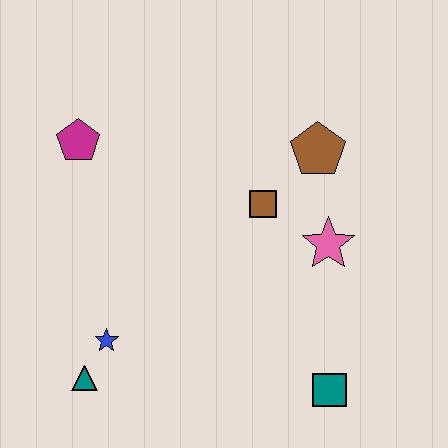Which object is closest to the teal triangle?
The blue star is closest to the teal triangle.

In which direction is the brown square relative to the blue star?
The brown square is to the right of the blue star.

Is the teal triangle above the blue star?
No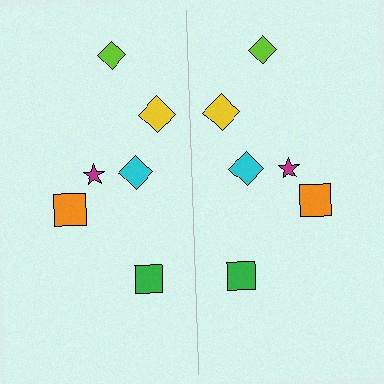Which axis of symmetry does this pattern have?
The pattern has a vertical axis of symmetry running through the center of the image.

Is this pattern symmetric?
Yes, this pattern has bilateral (reflection) symmetry.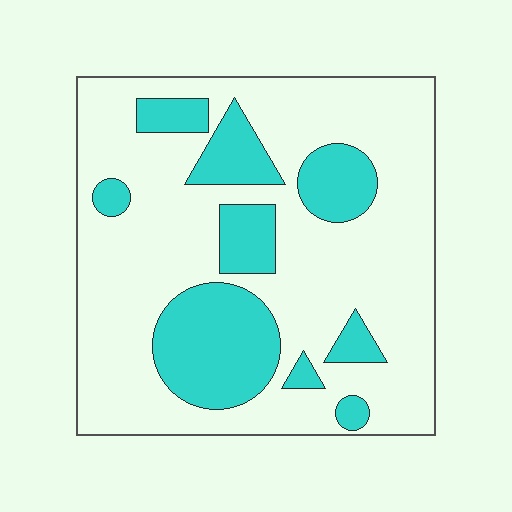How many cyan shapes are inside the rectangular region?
9.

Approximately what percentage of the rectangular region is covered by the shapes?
Approximately 25%.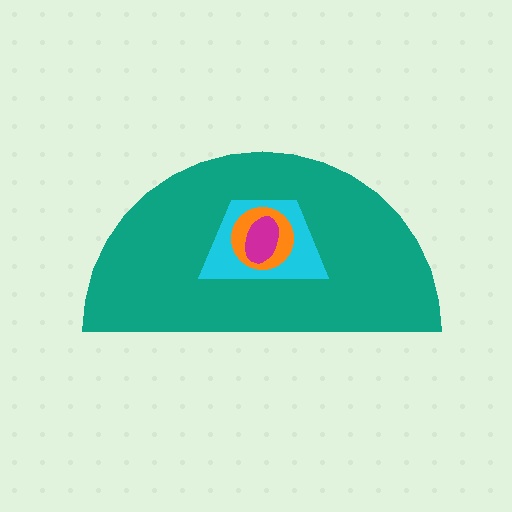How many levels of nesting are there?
4.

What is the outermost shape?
The teal semicircle.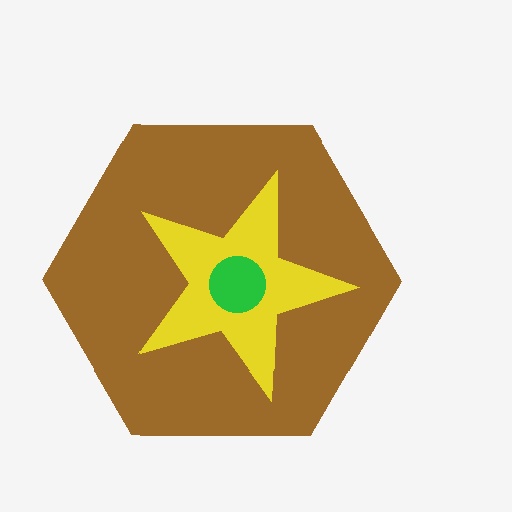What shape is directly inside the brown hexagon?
The yellow star.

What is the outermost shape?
The brown hexagon.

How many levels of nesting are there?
3.